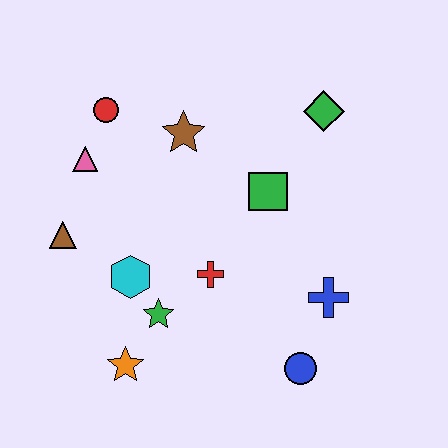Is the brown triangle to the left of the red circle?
Yes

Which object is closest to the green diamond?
The green square is closest to the green diamond.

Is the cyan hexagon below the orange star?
No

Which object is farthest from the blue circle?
The red circle is farthest from the blue circle.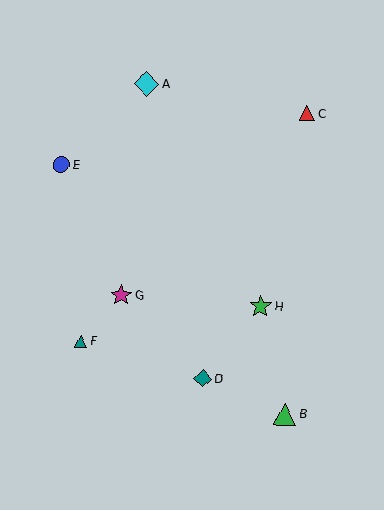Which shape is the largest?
The cyan diamond (labeled A) is the largest.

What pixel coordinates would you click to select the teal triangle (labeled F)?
Click at (81, 341) to select the teal triangle F.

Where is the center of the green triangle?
The center of the green triangle is at (285, 414).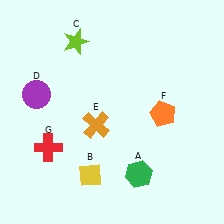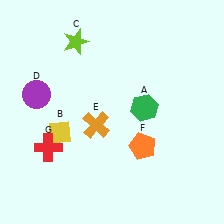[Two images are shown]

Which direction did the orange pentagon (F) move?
The orange pentagon (F) moved down.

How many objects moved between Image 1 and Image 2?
3 objects moved between the two images.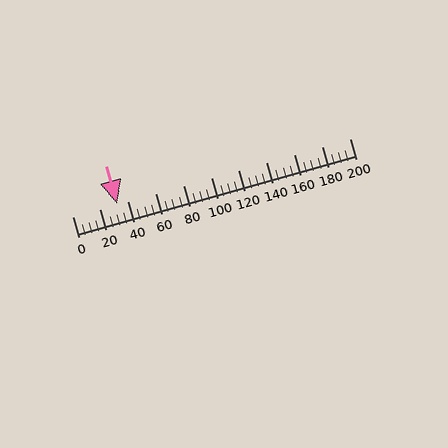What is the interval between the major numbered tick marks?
The major tick marks are spaced 20 units apart.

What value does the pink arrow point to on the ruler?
The pink arrow points to approximately 32.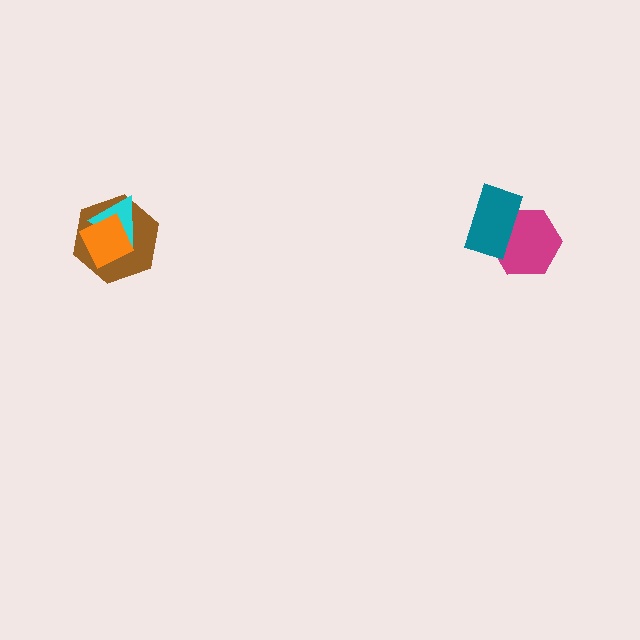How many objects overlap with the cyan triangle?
2 objects overlap with the cyan triangle.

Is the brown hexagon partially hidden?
Yes, it is partially covered by another shape.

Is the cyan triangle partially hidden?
Yes, it is partially covered by another shape.